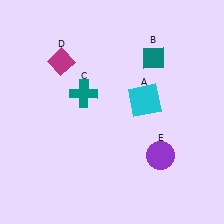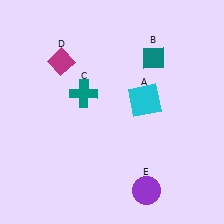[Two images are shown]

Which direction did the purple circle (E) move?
The purple circle (E) moved down.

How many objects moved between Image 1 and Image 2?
1 object moved between the two images.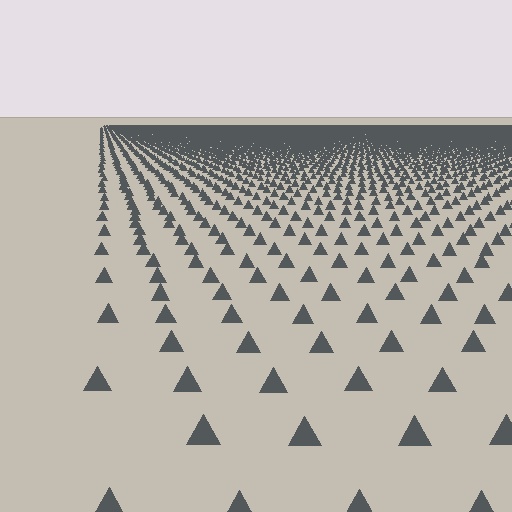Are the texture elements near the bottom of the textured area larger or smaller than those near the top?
Larger. Near the bottom, elements are closer to the viewer and appear at a bigger on-screen size.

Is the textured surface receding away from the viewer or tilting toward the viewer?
The surface is receding away from the viewer. Texture elements get smaller and denser toward the top.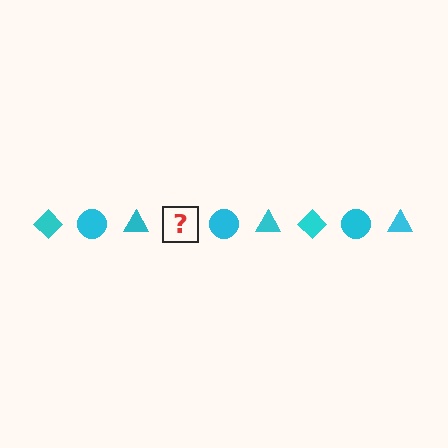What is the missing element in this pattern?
The missing element is a cyan diamond.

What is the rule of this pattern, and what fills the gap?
The rule is that the pattern cycles through diamond, circle, triangle shapes in cyan. The gap should be filled with a cyan diamond.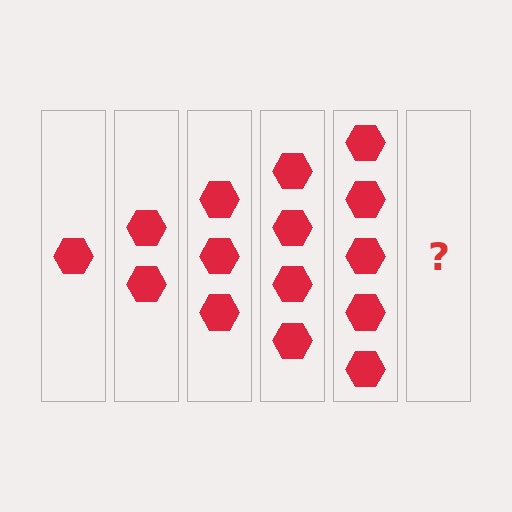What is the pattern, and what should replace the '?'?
The pattern is that each step adds one more hexagon. The '?' should be 6 hexagons.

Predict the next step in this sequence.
The next step is 6 hexagons.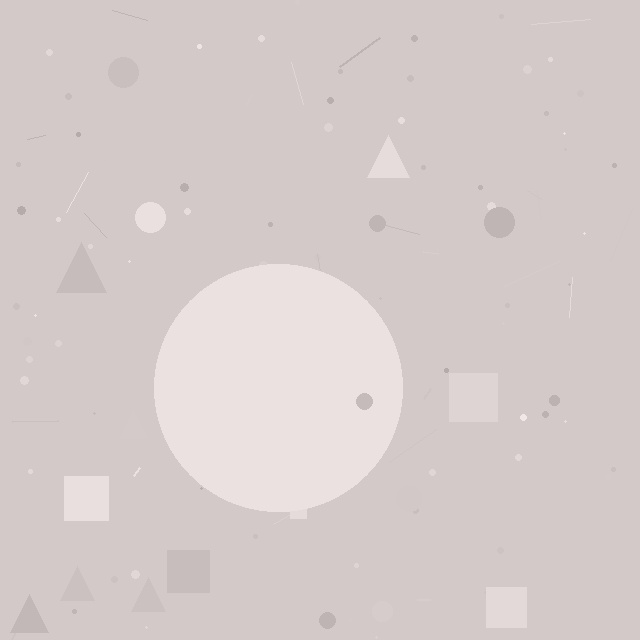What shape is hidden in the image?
A circle is hidden in the image.